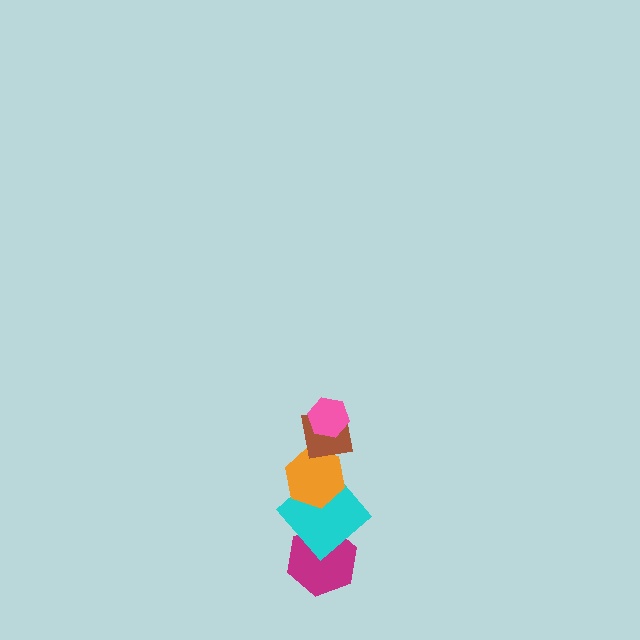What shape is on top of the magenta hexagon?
The cyan diamond is on top of the magenta hexagon.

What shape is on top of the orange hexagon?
The brown square is on top of the orange hexagon.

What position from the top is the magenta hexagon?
The magenta hexagon is 5th from the top.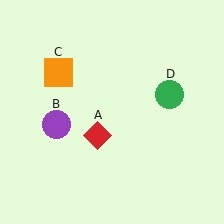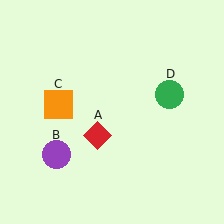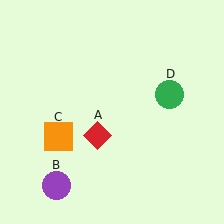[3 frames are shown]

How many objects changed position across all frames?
2 objects changed position: purple circle (object B), orange square (object C).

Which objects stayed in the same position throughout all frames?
Red diamond (object A) and green circle (object D) remained stationary.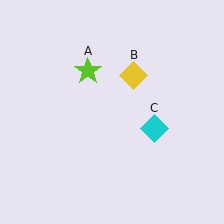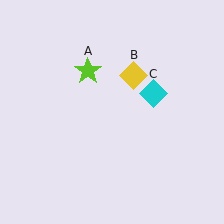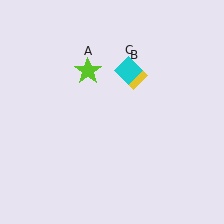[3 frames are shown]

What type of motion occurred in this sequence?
The cyan diamond (object C) rotated counterclockwise around the center of the scene.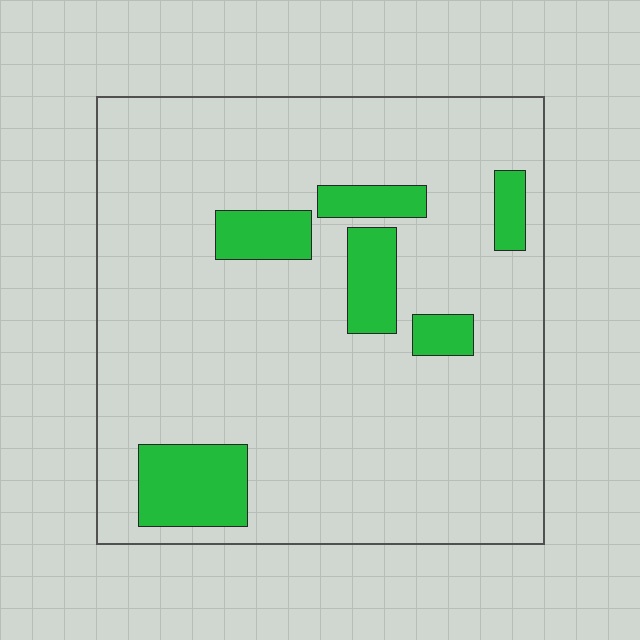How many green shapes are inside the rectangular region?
6.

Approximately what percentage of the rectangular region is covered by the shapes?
Approximately 15%.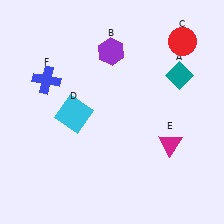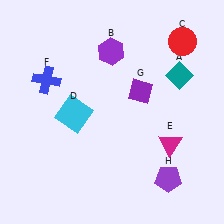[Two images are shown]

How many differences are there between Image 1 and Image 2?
There are 2 differences between the two images.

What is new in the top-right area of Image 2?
A purple diamond (G) was added in the top-right area of Image 2.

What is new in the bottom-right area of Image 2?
A purple pentagon (H) was added in the bottom-right area of Image 2.